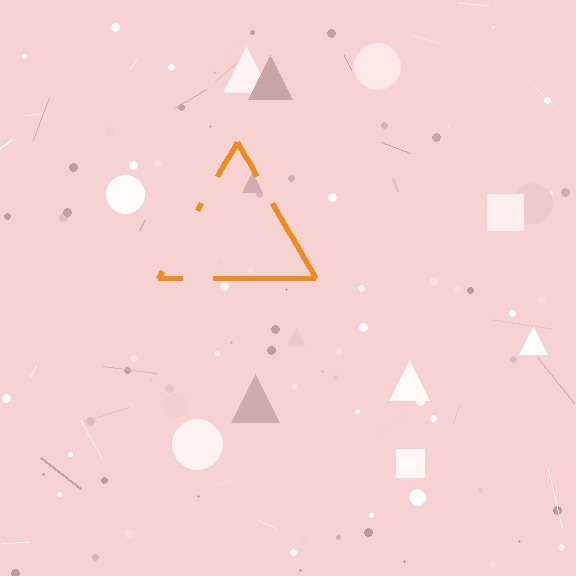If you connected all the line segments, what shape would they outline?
They would outline a triangle.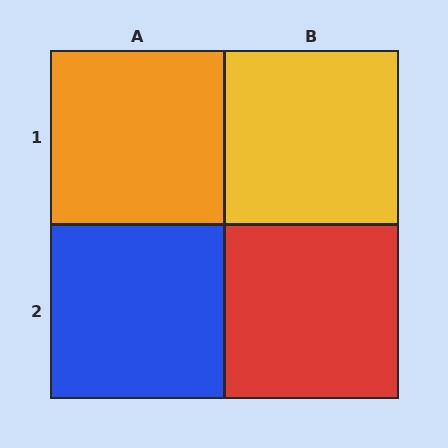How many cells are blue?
1 cell is blue.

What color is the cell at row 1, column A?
Orange.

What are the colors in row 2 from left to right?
Blue, red.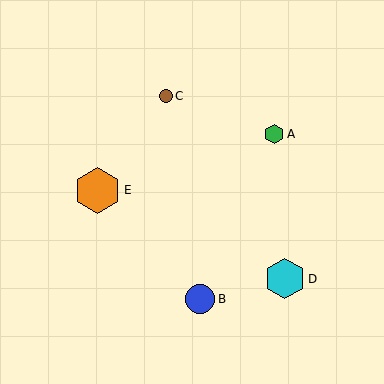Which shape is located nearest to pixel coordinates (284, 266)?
The cyan hexagon (labeled D) at (285, 279) is nearest to that location.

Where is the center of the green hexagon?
The center of the green hexagon is at (274, 134).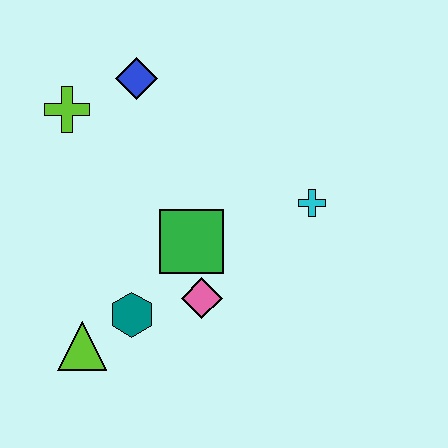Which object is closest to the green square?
The pink diamond is closest to the green square.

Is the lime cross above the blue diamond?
No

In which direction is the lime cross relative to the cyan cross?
The lime cross is to the left of the cyan cross.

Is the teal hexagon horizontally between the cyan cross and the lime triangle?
Yes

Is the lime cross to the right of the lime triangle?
No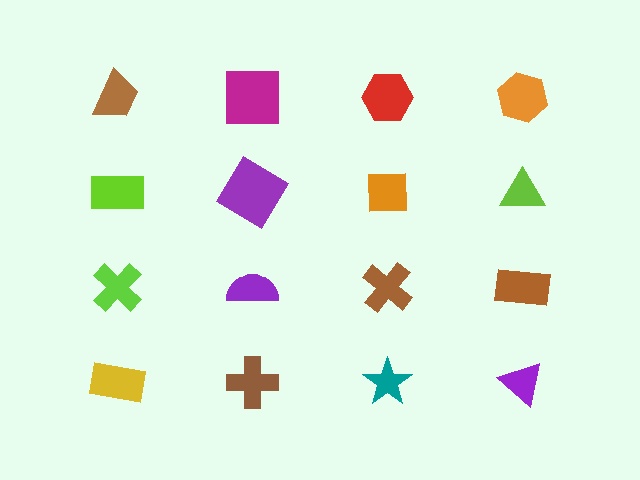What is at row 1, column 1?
A brown trapezoid.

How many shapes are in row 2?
4 shapes.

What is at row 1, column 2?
A magenta square.